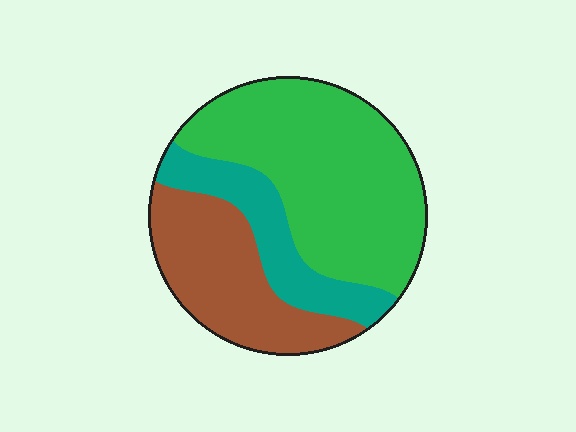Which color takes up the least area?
Teal, at roughly 20%.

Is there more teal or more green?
Green.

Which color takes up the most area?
Green, at roughly 50%.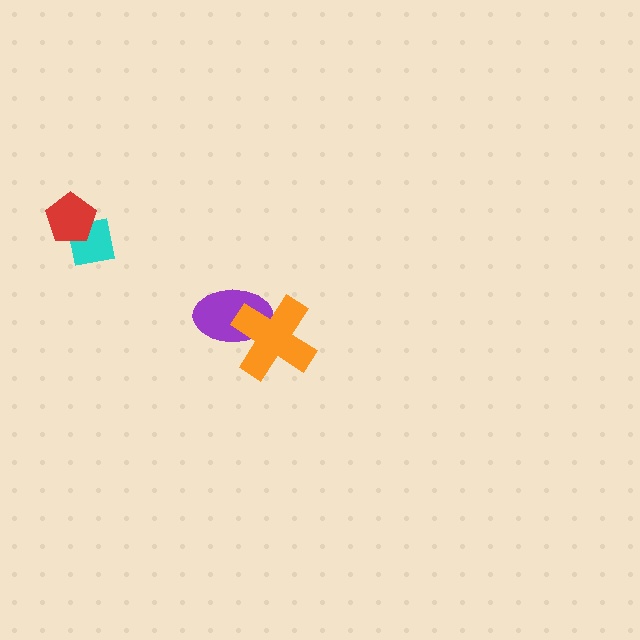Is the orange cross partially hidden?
No, no other shape covers it.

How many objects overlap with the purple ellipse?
1 object overlaps with the purple ellipse.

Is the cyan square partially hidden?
Yes, it is partially covered by another shape.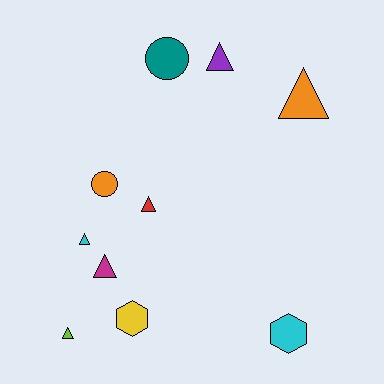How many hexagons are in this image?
There are 2 hexagons.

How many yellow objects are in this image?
There is 1 yellow object.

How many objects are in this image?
There are 10 objects.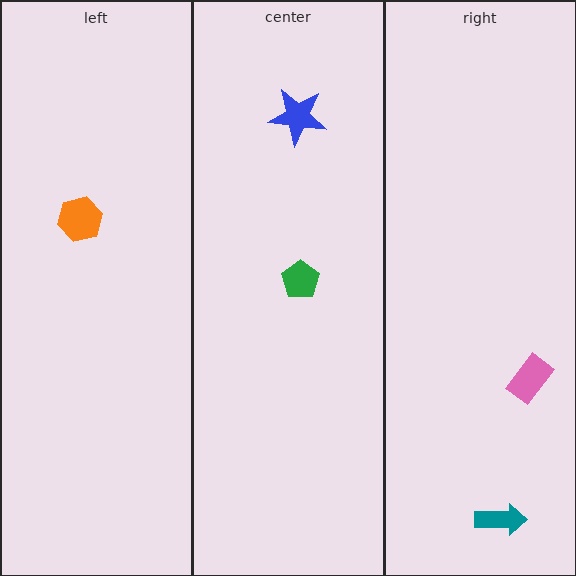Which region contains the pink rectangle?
The right region.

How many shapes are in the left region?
1.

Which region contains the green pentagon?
The center region.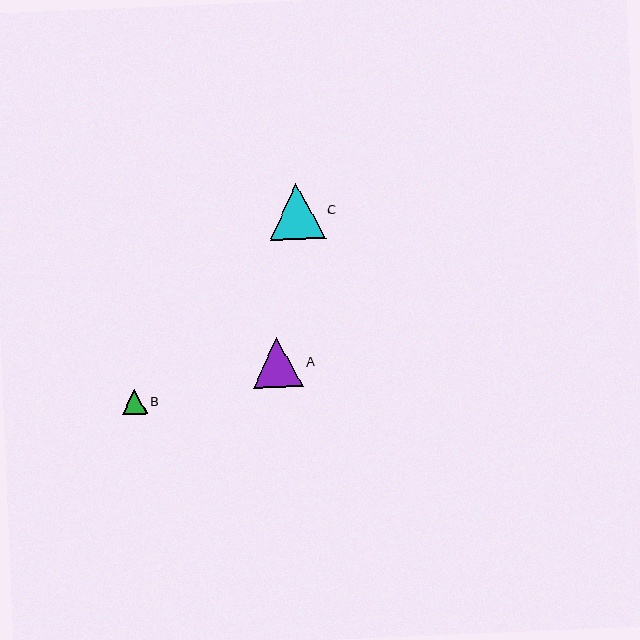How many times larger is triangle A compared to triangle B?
Triangle A is approximately 2.0 times the size of triangle B.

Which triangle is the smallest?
Triangle B is the smallest with a size of approximately 25 pixels.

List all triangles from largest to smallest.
From largest to smallest: C, A, B.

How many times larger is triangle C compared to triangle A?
Triangle C is approximately 1.1 times the size of triangle A.